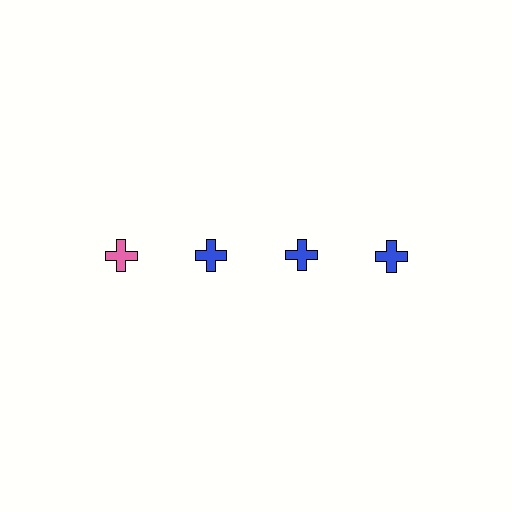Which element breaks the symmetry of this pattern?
The pink cross in the top row, leftmost column breaks the symmetry. All other shapes are blue crosses.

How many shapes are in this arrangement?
There are 4 shapes arranged in a grid pattern.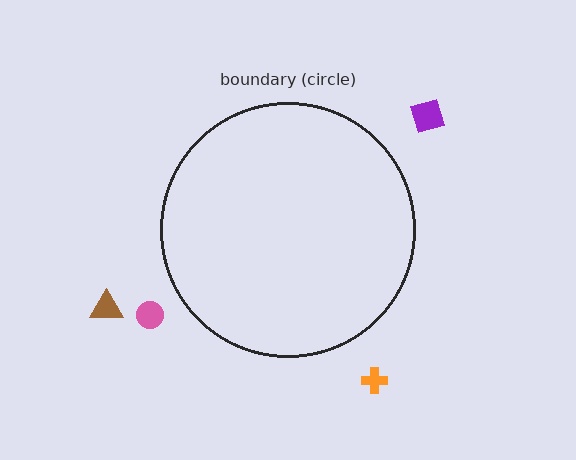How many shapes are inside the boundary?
0 inside, 4 outside.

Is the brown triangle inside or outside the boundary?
Outside.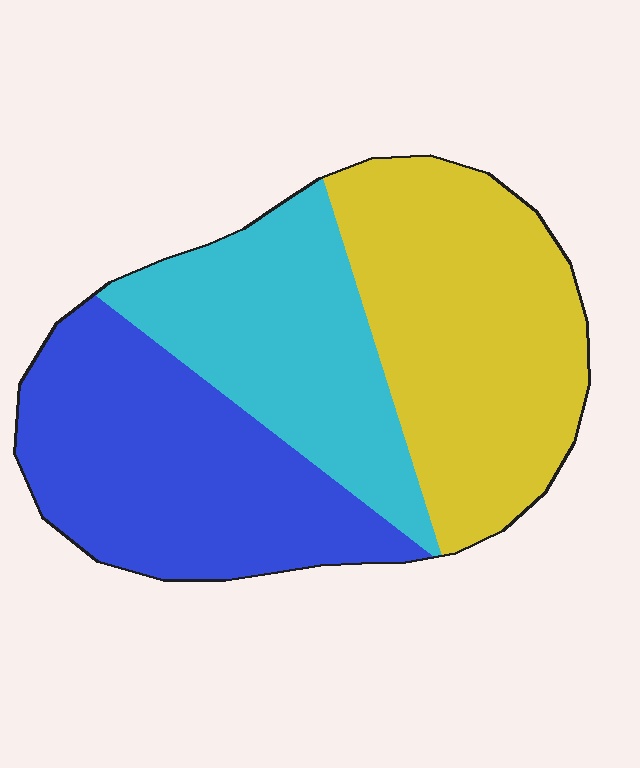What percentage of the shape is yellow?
Yellow covers 37% of the shape.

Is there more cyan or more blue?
Blue.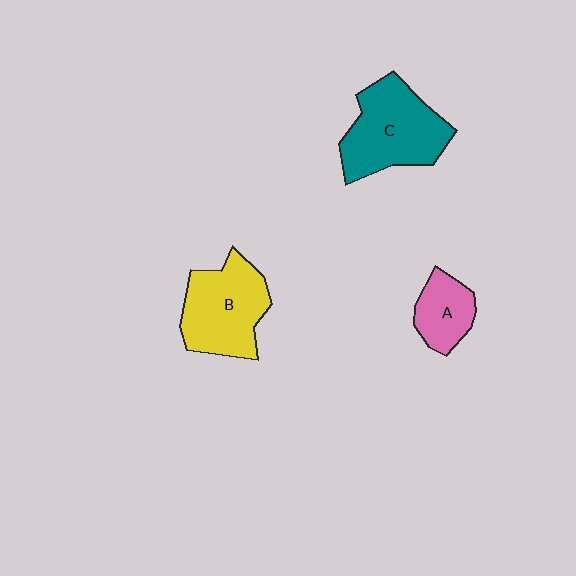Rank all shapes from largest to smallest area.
From largest to smallest: C (teal), B (yellow), A (pink).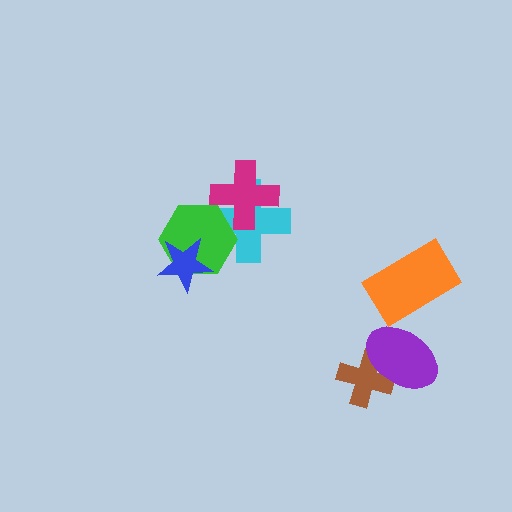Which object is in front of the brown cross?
The purple ellipse is in front of the brown cross.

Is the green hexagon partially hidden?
Yes, it is partially covered by another shape.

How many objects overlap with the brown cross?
1 object overlaps with the brown cross.